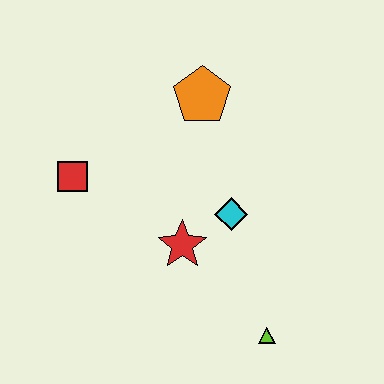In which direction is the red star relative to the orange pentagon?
The red star is below the orange pentagon.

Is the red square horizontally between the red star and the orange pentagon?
No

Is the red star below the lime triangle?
No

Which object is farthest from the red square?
The lime triangle is farthest from the red square.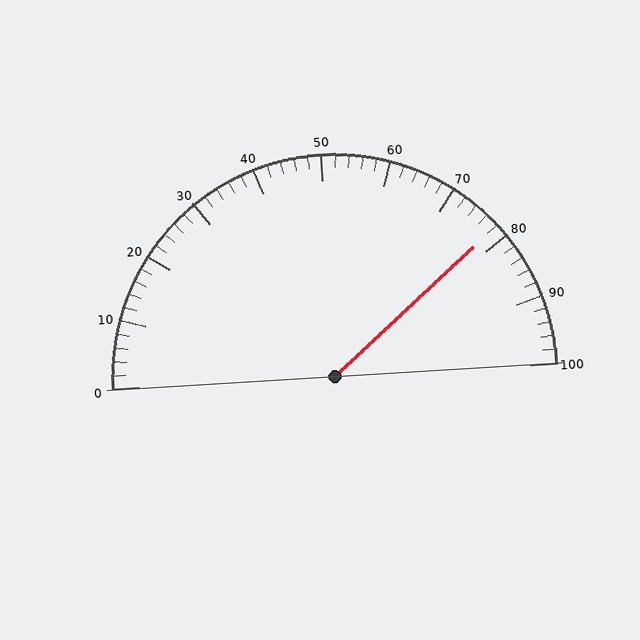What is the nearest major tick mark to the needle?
The nearest major tick mark is 80.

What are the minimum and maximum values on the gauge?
The gauge ranges from 0 to 100.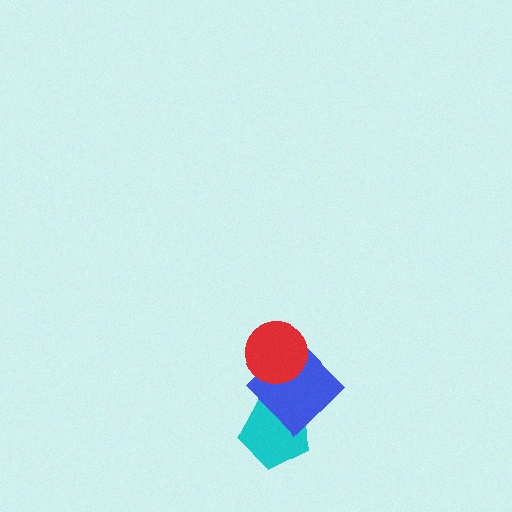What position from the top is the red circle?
The red circle is 1st from the top.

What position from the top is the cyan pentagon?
The cyan pentagon is 3rd from the top.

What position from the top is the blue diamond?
The blue diamond is 2nd from the top.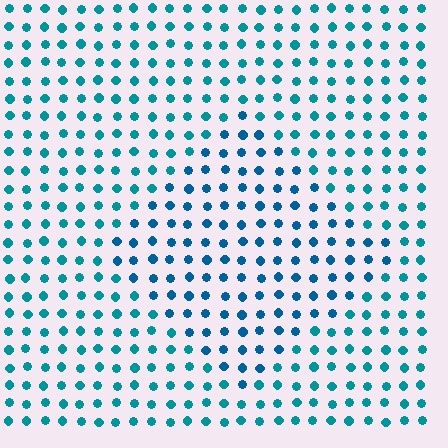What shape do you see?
I see a diamond.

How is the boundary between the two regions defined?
The boundary is defined purely by a slight shift in hue (about 20 degrees). Spacing, size, and orientation are identical on both sides.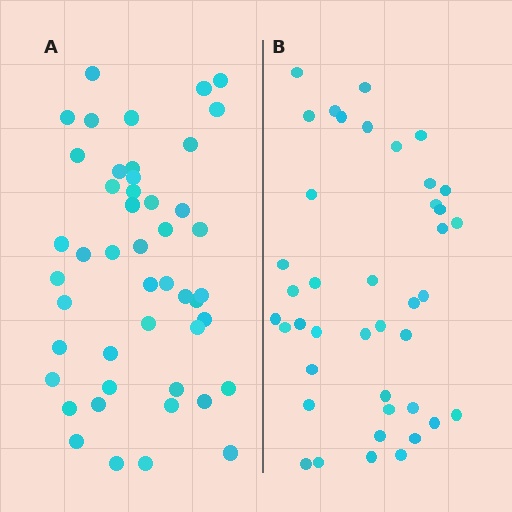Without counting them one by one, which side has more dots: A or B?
Region A (the left region) has more dots.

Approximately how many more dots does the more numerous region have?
Region A has about 6 more dots than region B.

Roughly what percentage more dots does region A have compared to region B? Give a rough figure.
About 15% more.